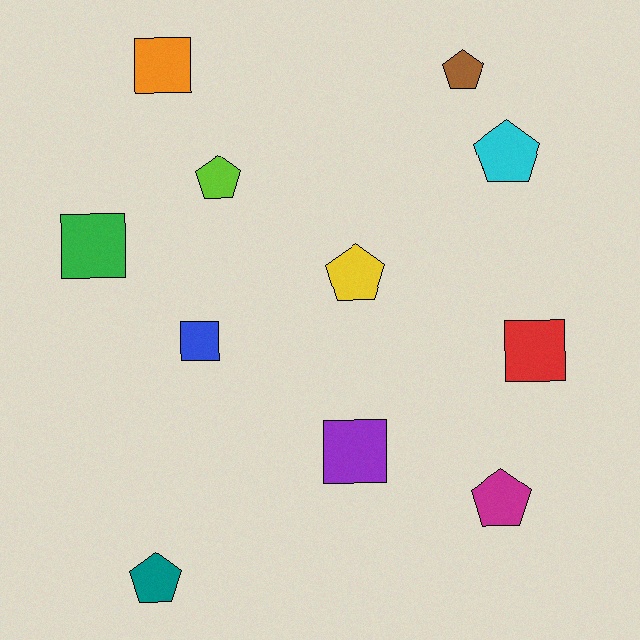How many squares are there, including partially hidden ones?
There are 5 squares.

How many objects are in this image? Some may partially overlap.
There are 11 objects.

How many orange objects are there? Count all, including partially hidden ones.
There is 1 orange object.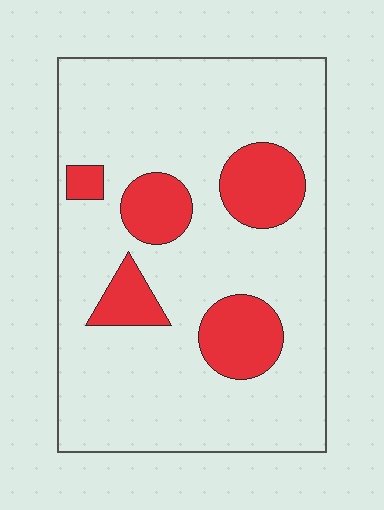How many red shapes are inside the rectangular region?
5.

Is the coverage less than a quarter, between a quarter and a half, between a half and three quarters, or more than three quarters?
Less than a quarter.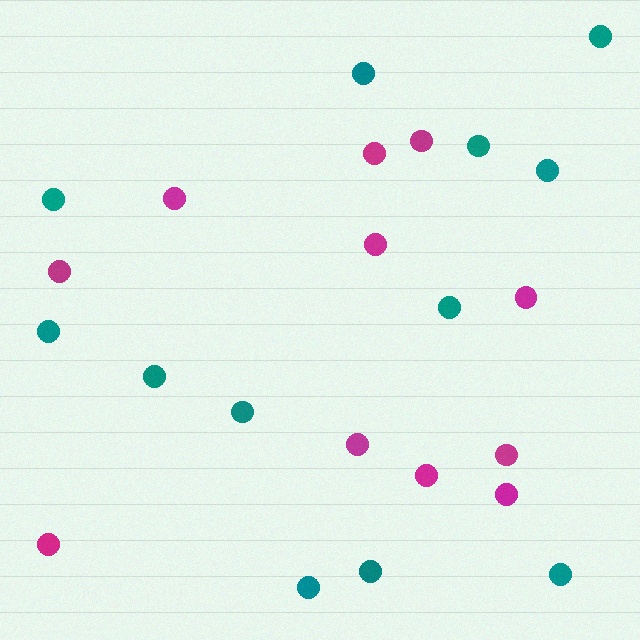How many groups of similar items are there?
There are 2 groups: one group of magenta circles (11) and one group of teal circles (12).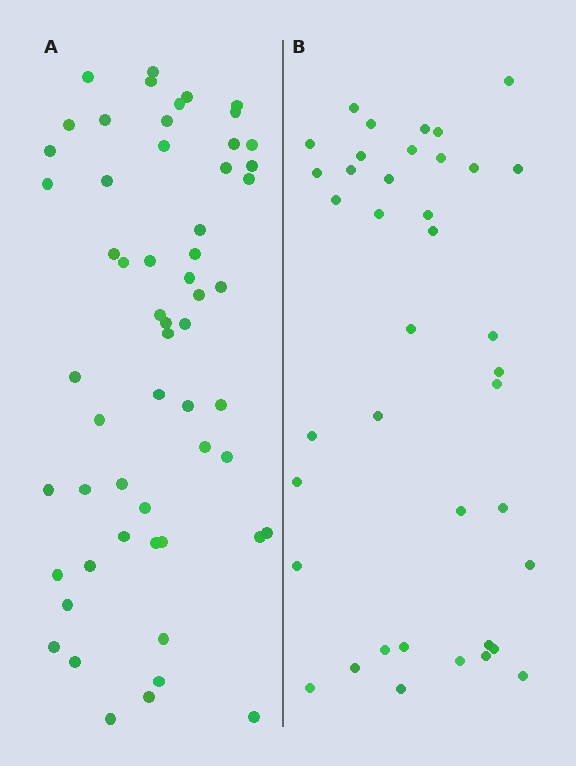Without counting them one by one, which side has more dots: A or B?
Region A (the left region) has more dots.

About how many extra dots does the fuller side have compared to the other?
Region A has approximately 20 more dots than region B.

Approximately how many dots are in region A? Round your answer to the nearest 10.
About 60 dots. (The exact count is 57, which rounds to 60.)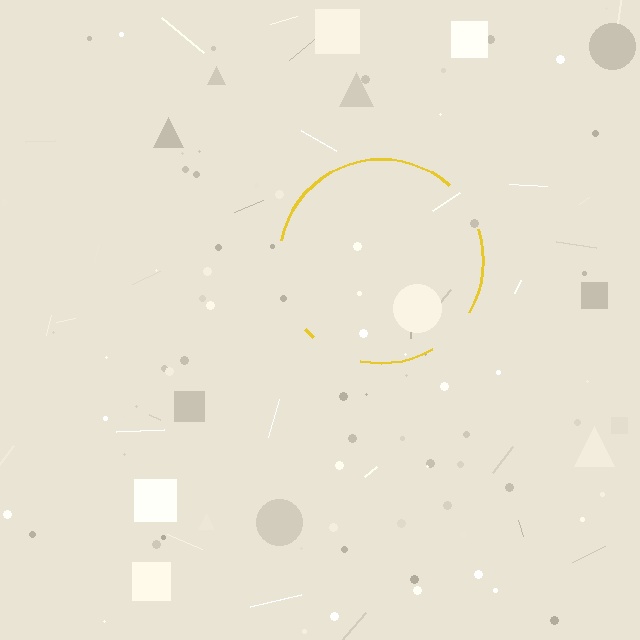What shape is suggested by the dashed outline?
The dashed outline suggests a circle.